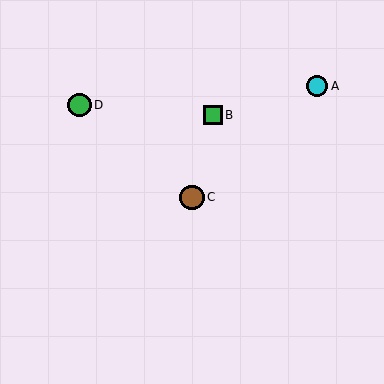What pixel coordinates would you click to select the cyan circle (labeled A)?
Click at (317, 86) to select the cyan circle A.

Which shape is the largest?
The brown circle (labeled C) is the largest.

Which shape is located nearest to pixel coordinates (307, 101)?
The cyan circle (labeled A) at (317, 86) is nearest to that location.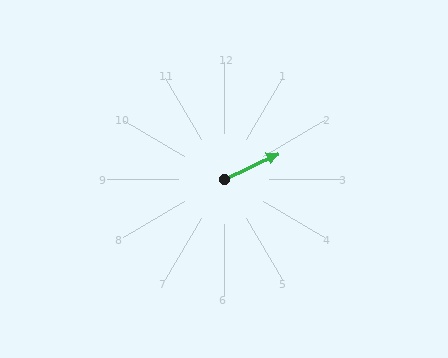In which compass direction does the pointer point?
Northeast.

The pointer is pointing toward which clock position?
Roughly 2 o'clock.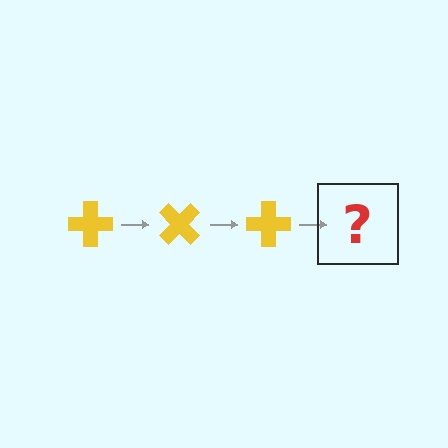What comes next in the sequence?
The next element should be a yellow cross rotated 135 degrees.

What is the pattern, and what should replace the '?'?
The pattern is that the cross rotates 45 degrees each step. The '?' should be a yellow cross rotated 135 degrees.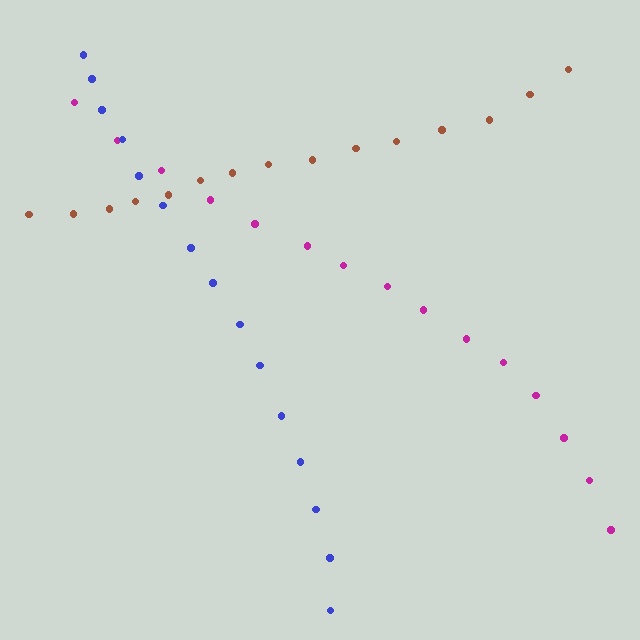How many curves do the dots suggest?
There are 3 distinct paths.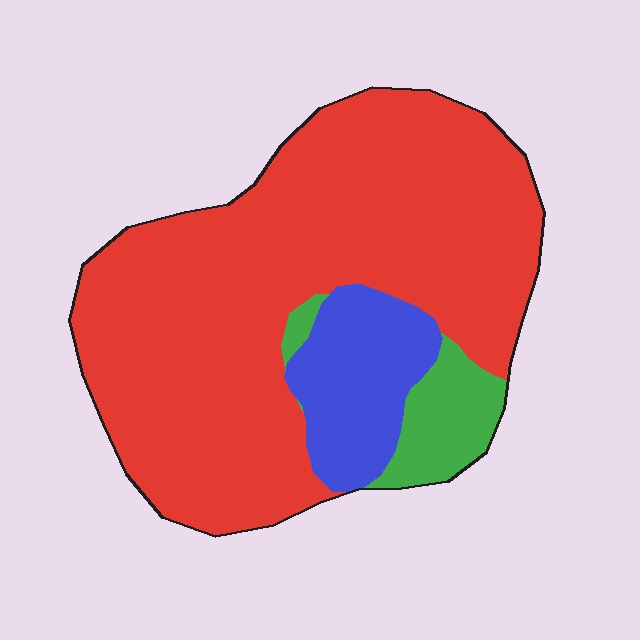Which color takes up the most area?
Red, at roughly 75%.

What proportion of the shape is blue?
Blue covers around 15% of the shape.